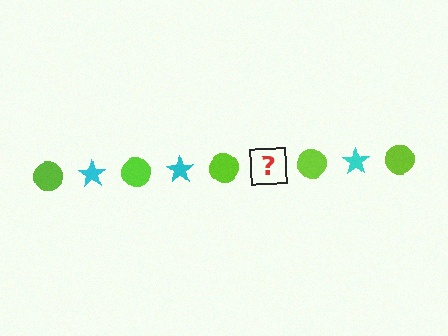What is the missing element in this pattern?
The missing element is a cyan star.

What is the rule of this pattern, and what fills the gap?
The rule is that the pattern alternates between lime circle and cyan star. The gap should be filled with a cyan star.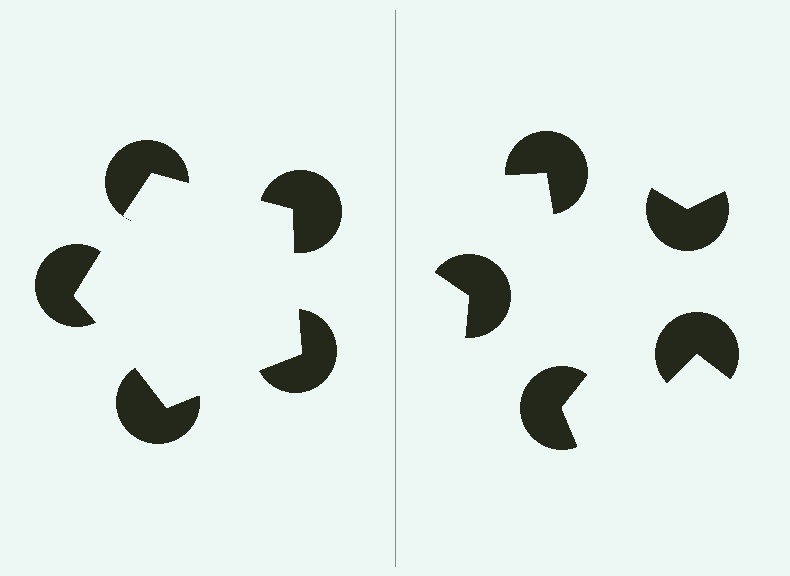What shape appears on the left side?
An illusory pentagon.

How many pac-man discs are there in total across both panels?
10 — 5 on each side.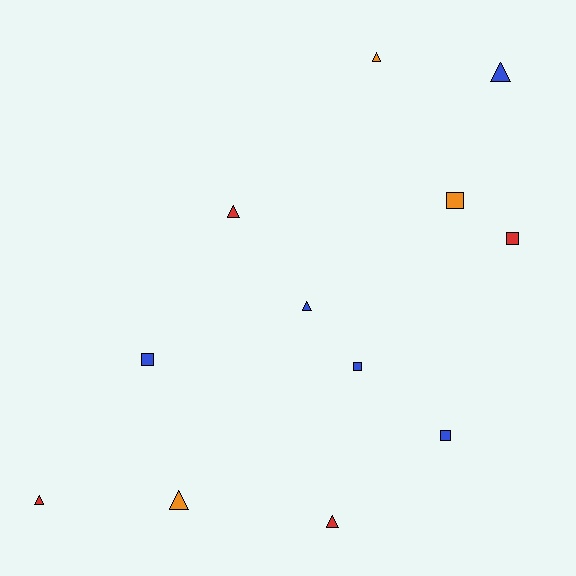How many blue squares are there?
There are 3 blue squares.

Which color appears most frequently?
Blue, with 5 objects.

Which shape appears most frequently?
Triangle, with 7 objects.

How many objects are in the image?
There are 12 objects.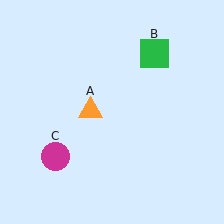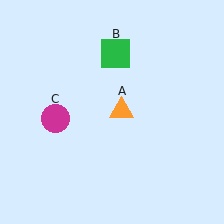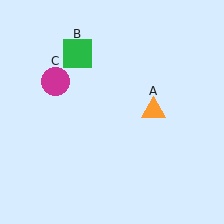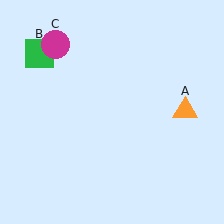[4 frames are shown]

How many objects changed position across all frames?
3 objects changed position: orange triangle (object A), green square (object B), magenta circle (object C).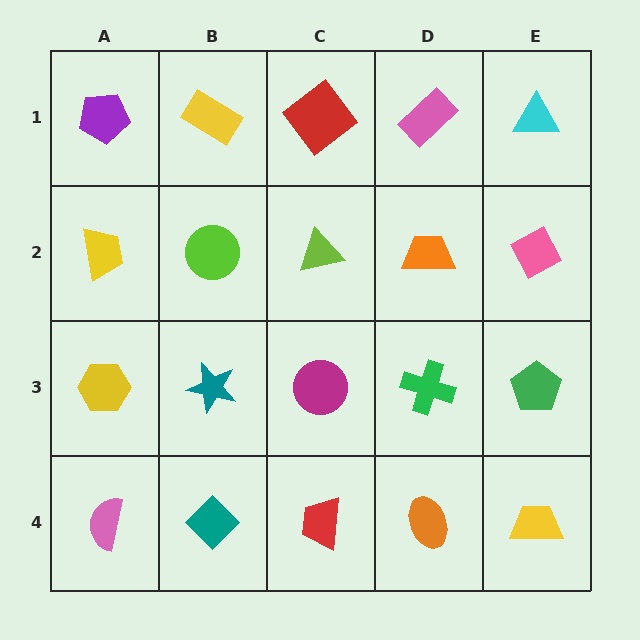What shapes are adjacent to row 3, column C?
A lime triangle (row 2, column C), a red trapezoid (row 4, column C), a teal star (row 3, column B), a green cross (row 3, column D).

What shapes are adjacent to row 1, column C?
A lime triangle (row 2, column C), a yellow rectangle (row 1, column B), a pink rectangle (row 1, column D).